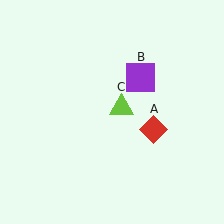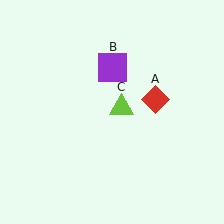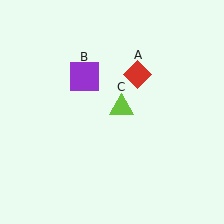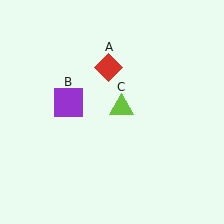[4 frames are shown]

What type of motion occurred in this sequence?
The red diamond (object A), purple square (object B) rotated counterclockwise around the center of the scene.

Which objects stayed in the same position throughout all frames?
Lime triangle (object C) remained stationary.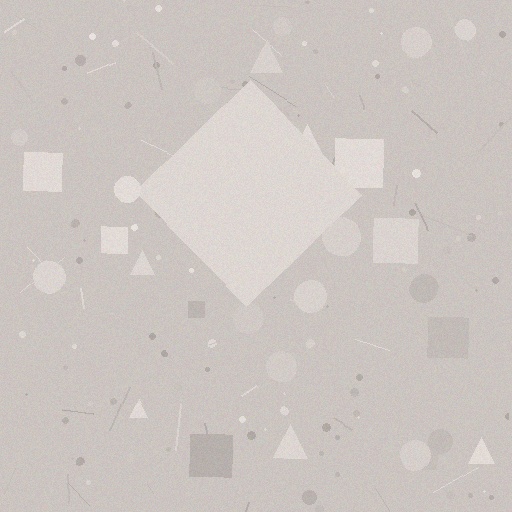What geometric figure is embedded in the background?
A diamond is embedded in the background.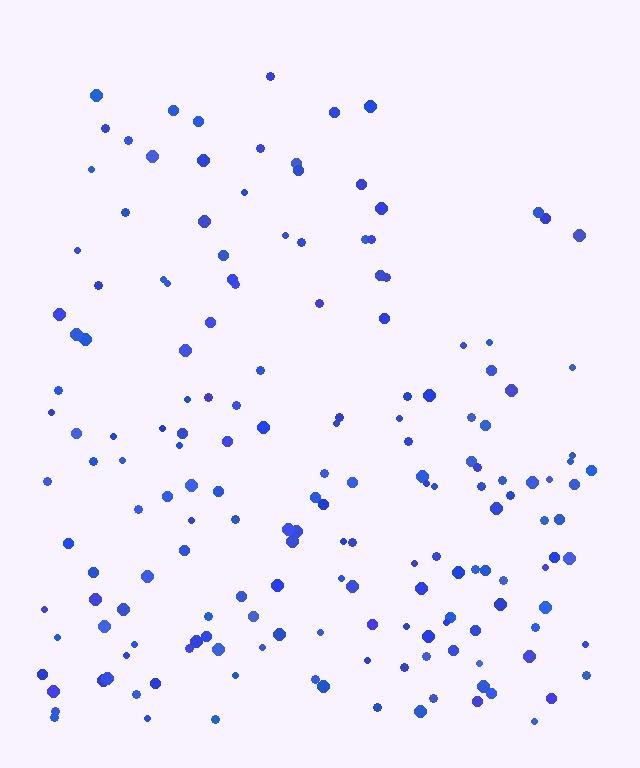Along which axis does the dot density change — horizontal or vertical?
Vertical.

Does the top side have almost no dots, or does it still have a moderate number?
Still a moderate number, just noticeably fewer than the bottom.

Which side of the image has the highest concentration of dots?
The bottom.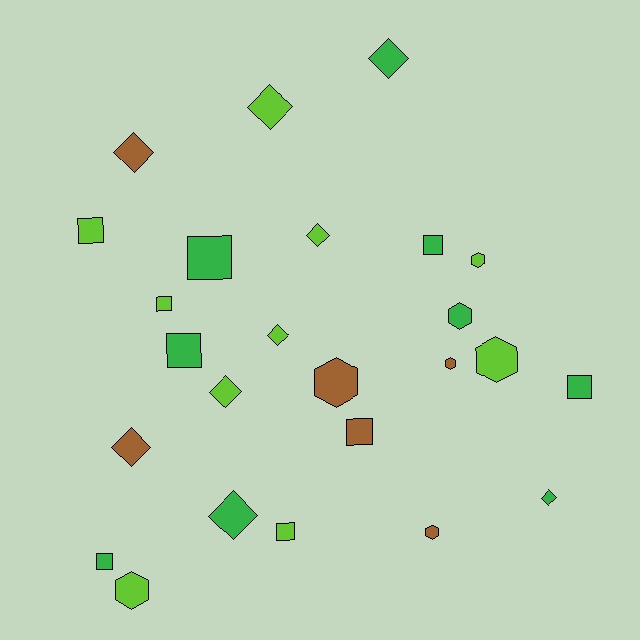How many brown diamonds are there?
There are 2 brown diamonds.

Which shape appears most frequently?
Square, with 9 objects.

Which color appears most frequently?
Lime, with 10 objects.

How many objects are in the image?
There are 25 objects.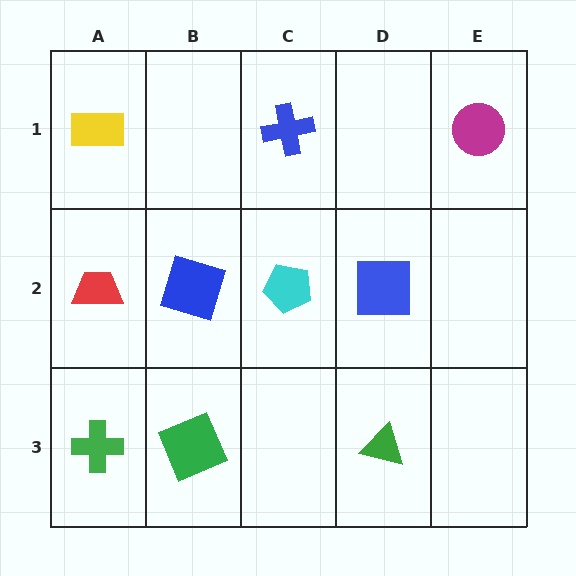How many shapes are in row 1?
3 shapes.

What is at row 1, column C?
A blue cross.